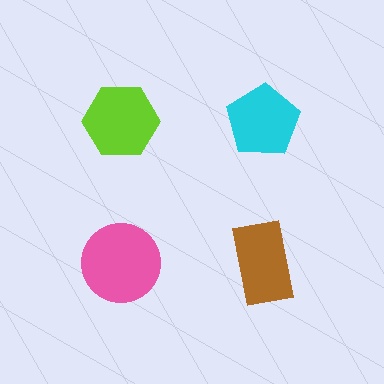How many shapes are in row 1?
2 shapes.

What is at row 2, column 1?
A pink circle.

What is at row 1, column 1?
A lime hexagon.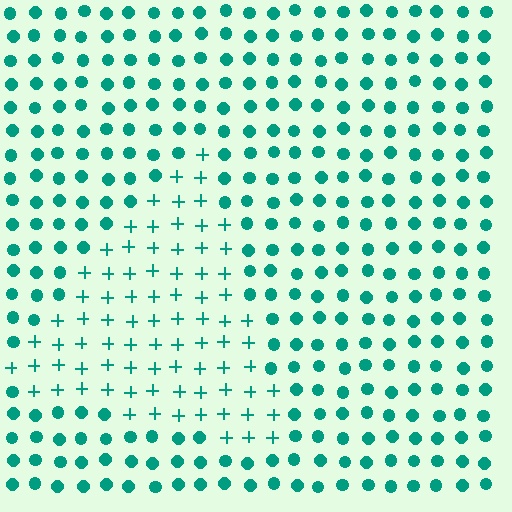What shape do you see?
I see a triangle.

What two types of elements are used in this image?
The image uses plus signs inside the triangle region and circles outside it.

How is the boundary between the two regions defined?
The boundary is defined by a change in element shape: plus signs inside vs. circles outside. All elements share the same color and spacing.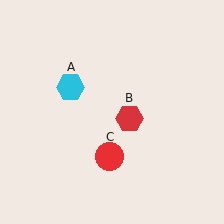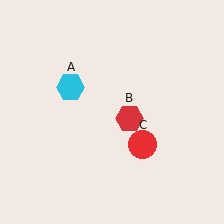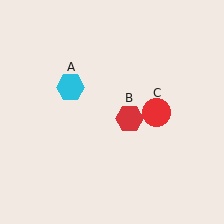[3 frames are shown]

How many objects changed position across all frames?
1 object changed position: red circle (object C).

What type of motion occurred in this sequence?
The red circle (object C) rotated counterclockwise around the center of the scene.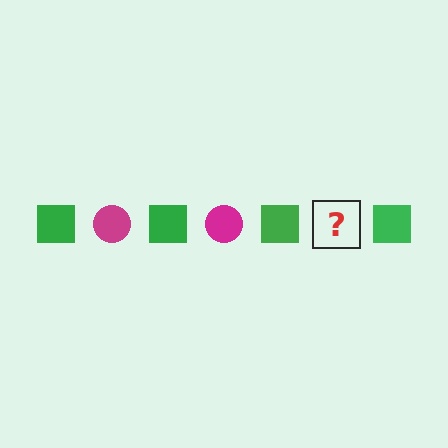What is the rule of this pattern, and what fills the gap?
The rule is that the pattern alternates between green square and magenta circle. The gap should be filled with a magenta circle.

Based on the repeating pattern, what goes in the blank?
The blank should be a magenta circle.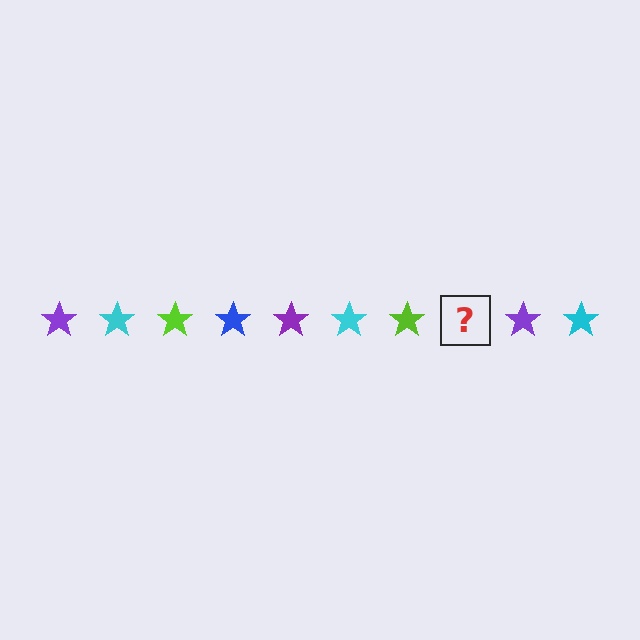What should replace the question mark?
The question mark should be replaced with a blue star.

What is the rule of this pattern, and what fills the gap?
The rule is that the pattern cycles through purple, cyan, lime, blue stars. The gap should be filled with a blue star.